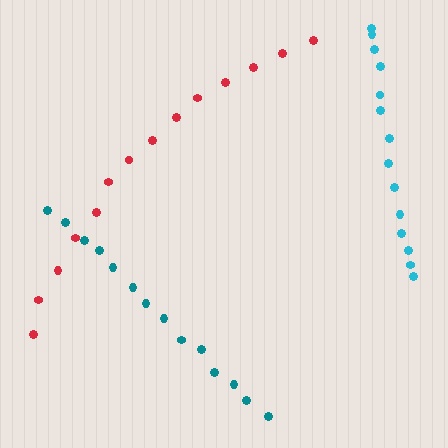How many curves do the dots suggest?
There are 3 distinct paths.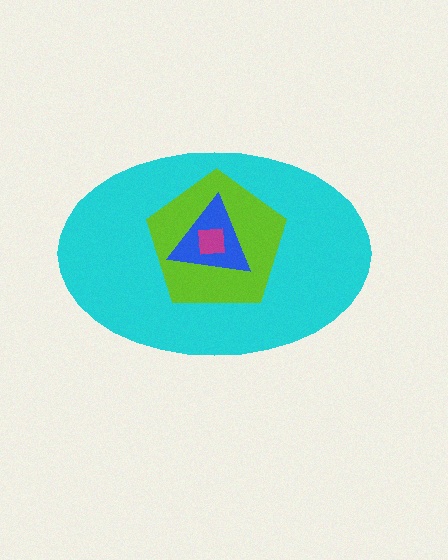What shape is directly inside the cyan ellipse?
The lime pentagon.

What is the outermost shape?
The cyan ellipse.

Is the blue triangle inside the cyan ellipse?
Yes.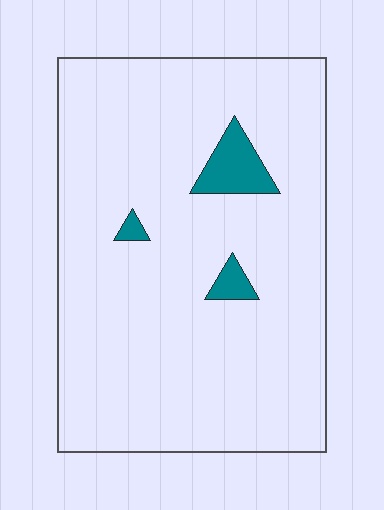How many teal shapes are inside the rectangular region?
3.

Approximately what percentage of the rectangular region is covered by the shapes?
Approximately 5%.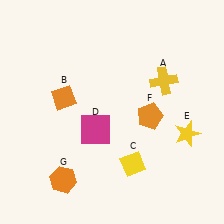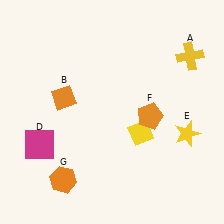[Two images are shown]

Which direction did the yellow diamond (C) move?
The yellow diamond (C) moved up.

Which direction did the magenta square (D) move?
The magenta square (D) moved left.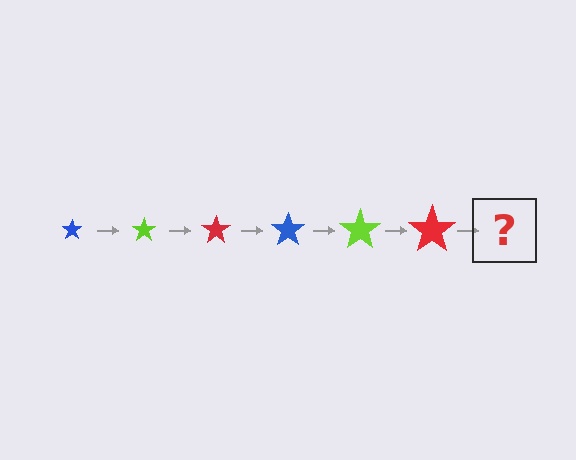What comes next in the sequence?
The next element should be a blue star, larger than the previous one.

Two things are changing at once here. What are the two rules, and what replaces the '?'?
The two rules are that the star grows larger each step and the color cycles through blue, lime, and red. The '?' should be a blue star, larger than the previous one.